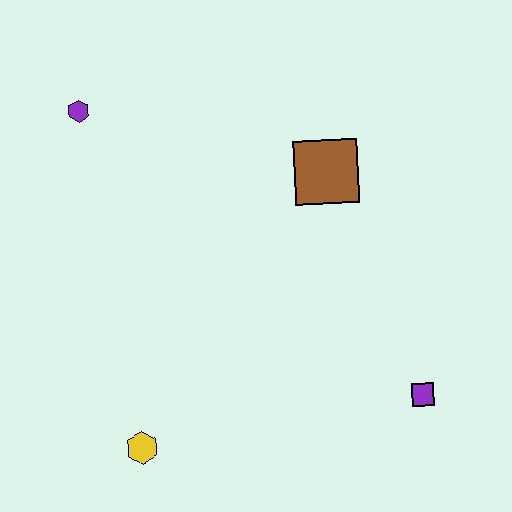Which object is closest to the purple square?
The brown square is closest to the purple square.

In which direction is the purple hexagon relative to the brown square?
The purple hexagon is to the left of the brown square.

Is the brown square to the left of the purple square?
Yes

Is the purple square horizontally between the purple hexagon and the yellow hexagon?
No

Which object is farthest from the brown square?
The yellow hexagon is farthest from the brown square.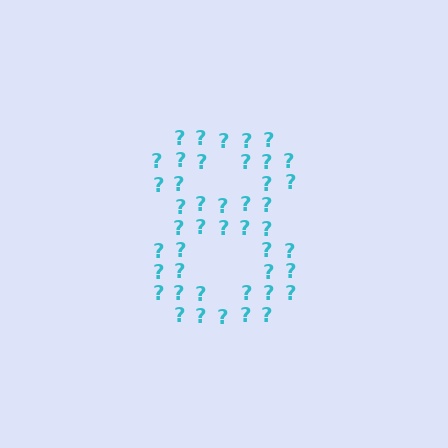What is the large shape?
The large shape is the digit 8.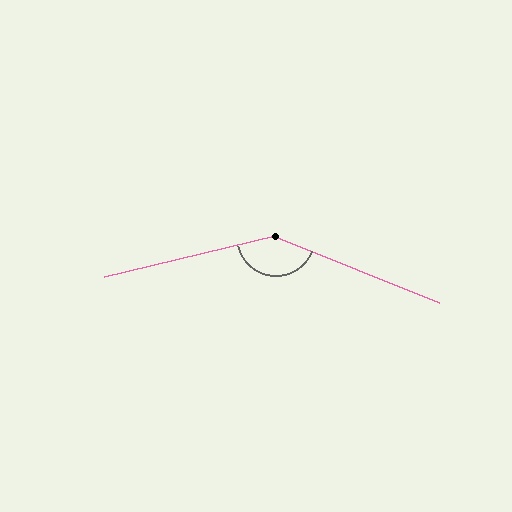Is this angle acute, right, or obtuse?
It is obtuse.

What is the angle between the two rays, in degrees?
Approximately 145 degrees.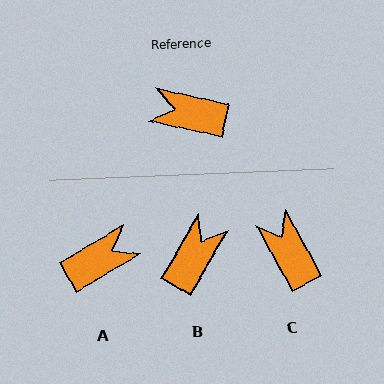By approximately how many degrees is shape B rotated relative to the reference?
Approximately 106 degrees clockwise.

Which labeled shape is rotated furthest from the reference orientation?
A, about 136 degrees away.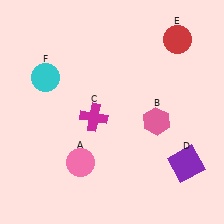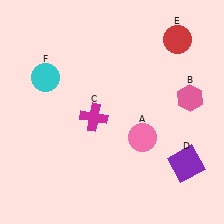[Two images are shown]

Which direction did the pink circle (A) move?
The pink circle (A) moved right.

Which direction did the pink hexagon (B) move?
The pink hexagon (B) moved right.